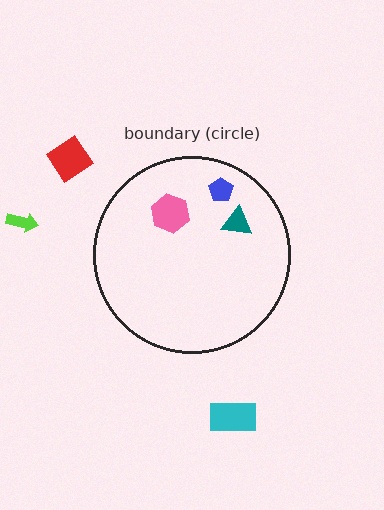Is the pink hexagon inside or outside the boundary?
Inside.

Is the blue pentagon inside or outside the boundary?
Inside.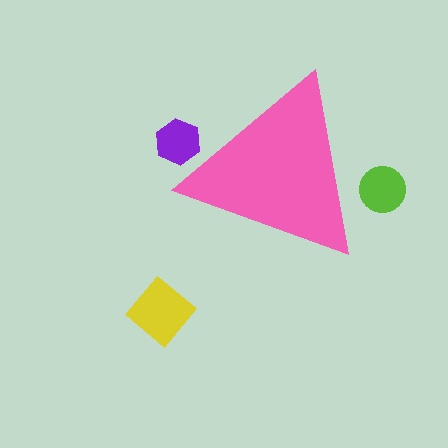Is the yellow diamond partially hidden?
No, the yellow diamond is fully visible.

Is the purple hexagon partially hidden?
Yes, the purple hexagon is partially hidden behind the pink triangle.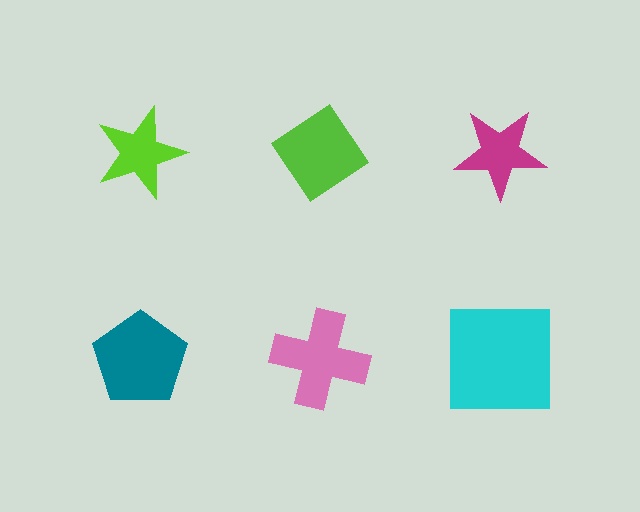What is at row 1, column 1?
A lime star.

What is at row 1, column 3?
A magenta star.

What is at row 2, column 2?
A pink cross.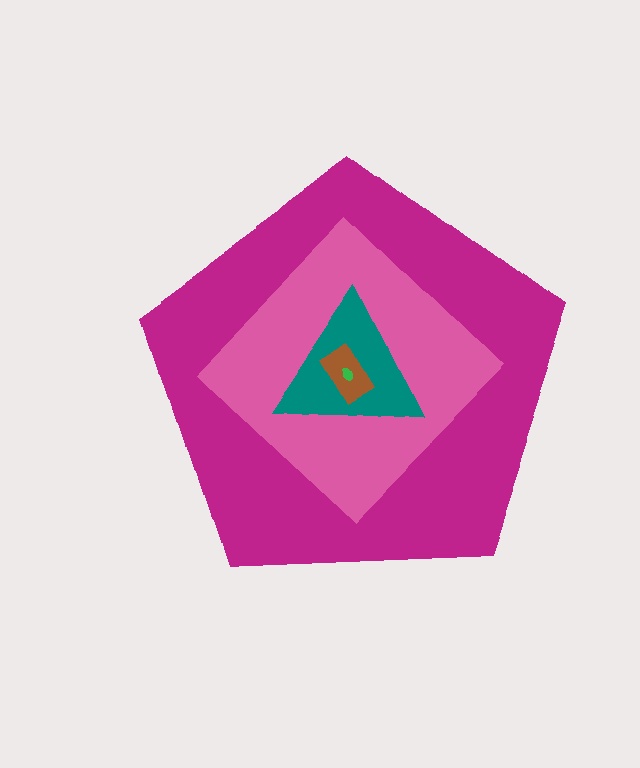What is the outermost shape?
The magenta pentagon.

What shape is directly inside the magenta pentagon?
The pink diamond.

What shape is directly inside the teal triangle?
The brown rectangle.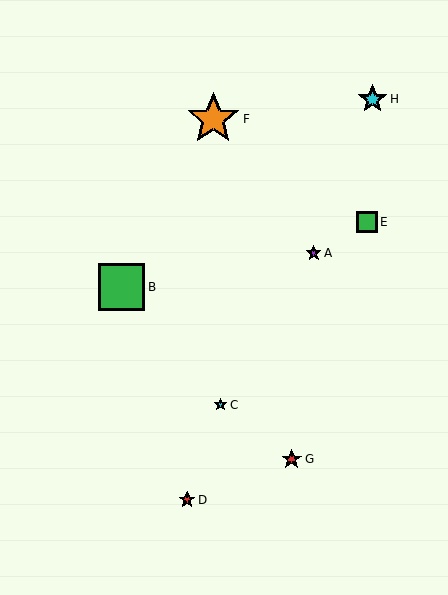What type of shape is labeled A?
Shape A is a purple star.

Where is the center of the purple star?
The center of the purple star is at (314, 253).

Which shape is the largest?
The orange star (labeled F) is the largest.